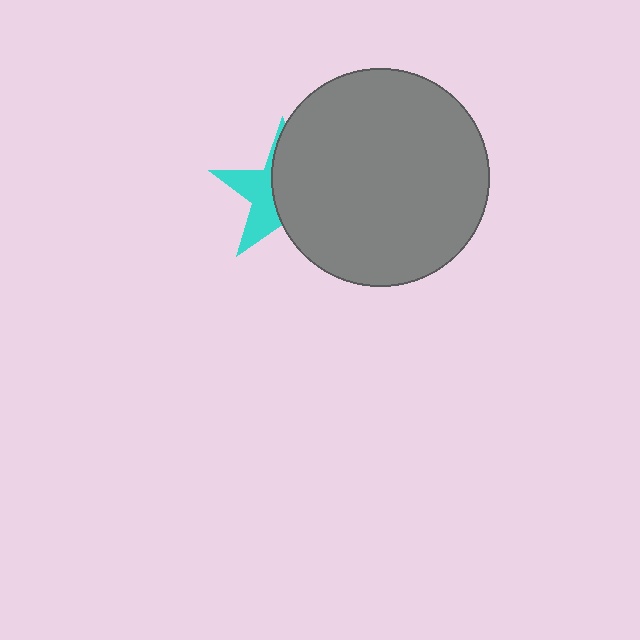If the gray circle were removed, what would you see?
You would see the complete cyan star.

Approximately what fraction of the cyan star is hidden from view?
Roughly 60% of the cyan star is hidden behind the gray circle.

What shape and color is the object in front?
The object in front is a gray circle.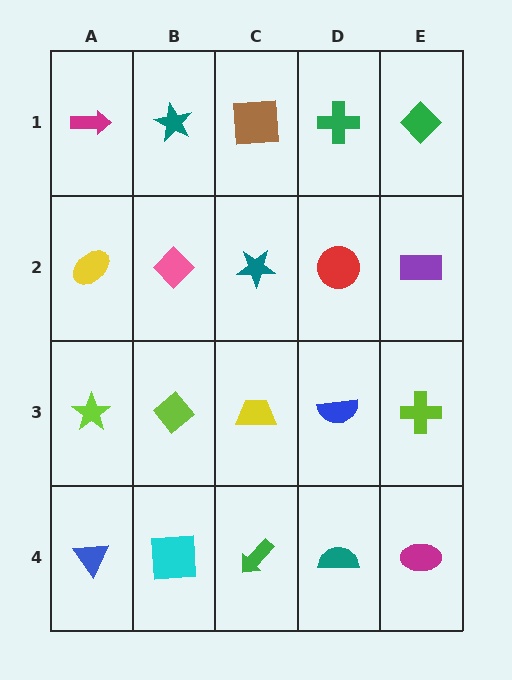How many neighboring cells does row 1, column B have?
3.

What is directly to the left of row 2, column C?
A pink diamond.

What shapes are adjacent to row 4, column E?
A lime cross (row 3, column E), a teal semicircle (row 4, column D).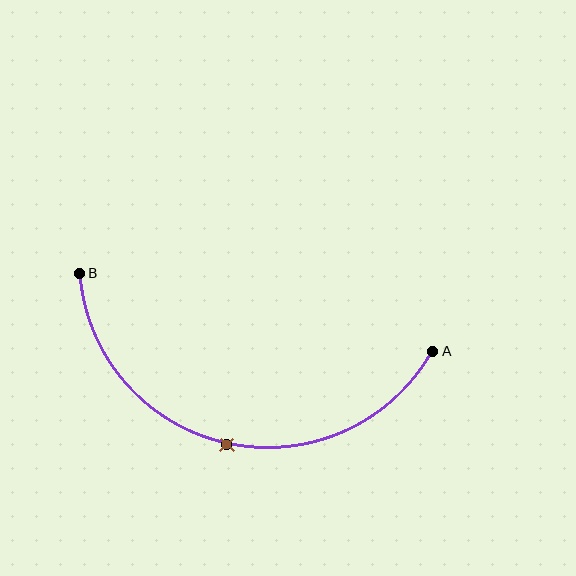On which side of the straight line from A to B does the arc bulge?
The arc bulges below the straight line connecting A and B.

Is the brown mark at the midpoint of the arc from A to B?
Yes. The brown mark lies on the arc at equal arc-length from both A and B — it is the arc midpoint.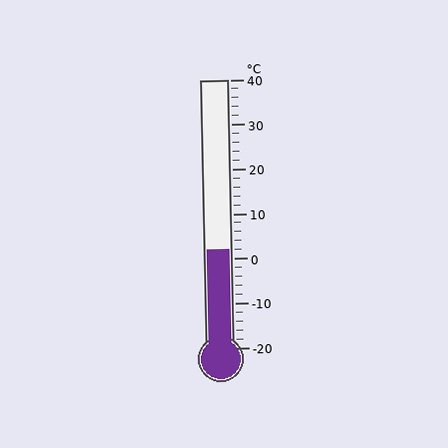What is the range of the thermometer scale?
The thermometer scale ranges from -20°C to 40°C.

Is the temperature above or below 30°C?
The temperature is below 30°C.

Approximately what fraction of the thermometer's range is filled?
The thermometer is filled to approximately 35% of its range.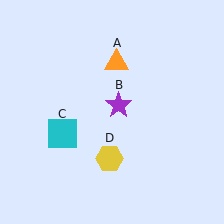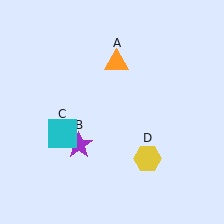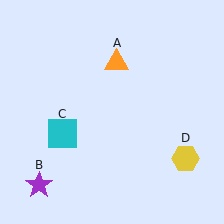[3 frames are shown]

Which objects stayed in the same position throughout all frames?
Orange triangle (object A) and cyan square (object C) remained stationary.